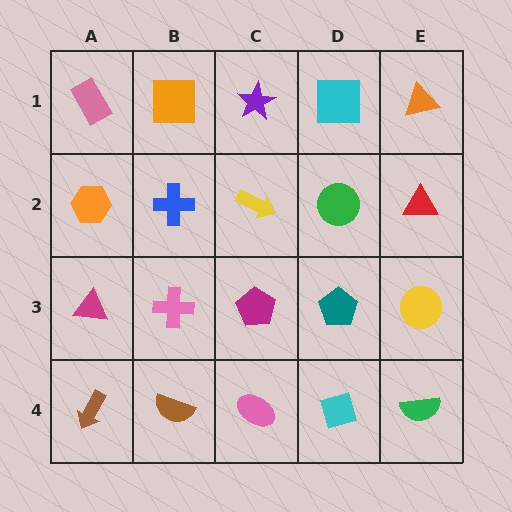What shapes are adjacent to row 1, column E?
A red triangle (row 2, column E), a cyan square (row 1, column D).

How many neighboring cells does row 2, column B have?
4.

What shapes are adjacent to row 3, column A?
An orange hexagon (row 2, column A), a brown arrow (row 4, column A), a pink cross (row 3, column B).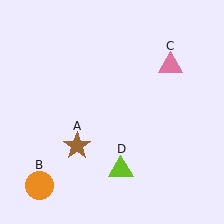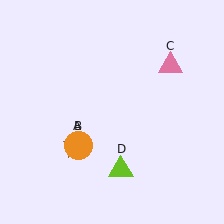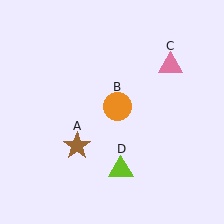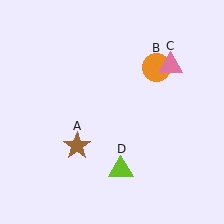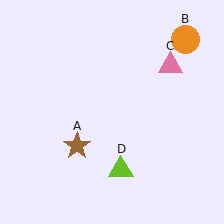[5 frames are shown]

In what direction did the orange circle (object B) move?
The orange circle (object B) moved up and to the right.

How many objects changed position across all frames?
1 object changed position: orange circle (object B).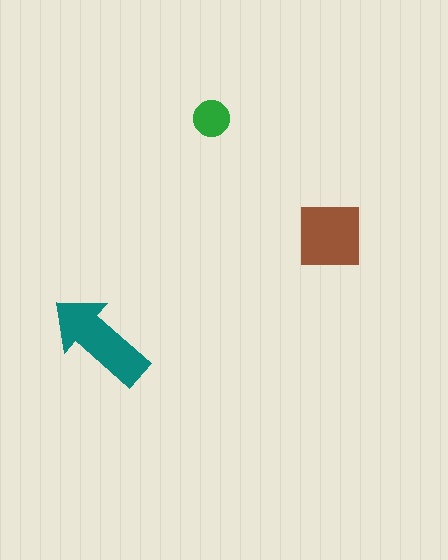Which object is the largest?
The teal arrow.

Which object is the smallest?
The green circle.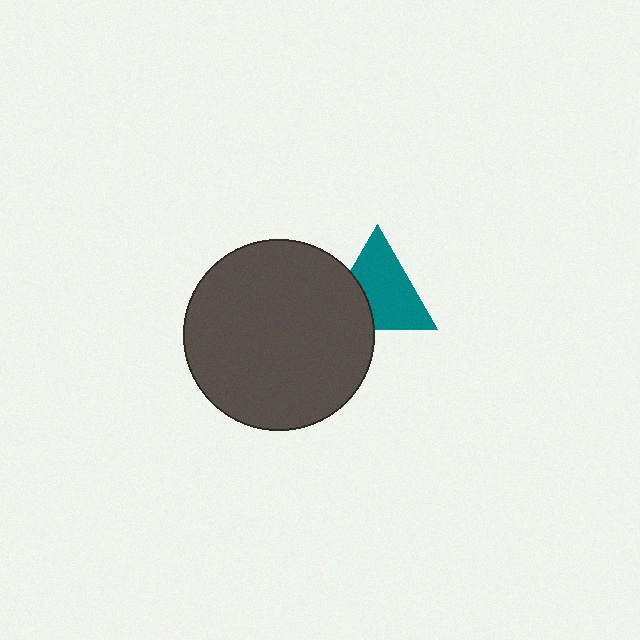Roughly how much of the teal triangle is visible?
Most of it is visible (roughly 70%).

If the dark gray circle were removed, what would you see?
You would see the complete teal triangle.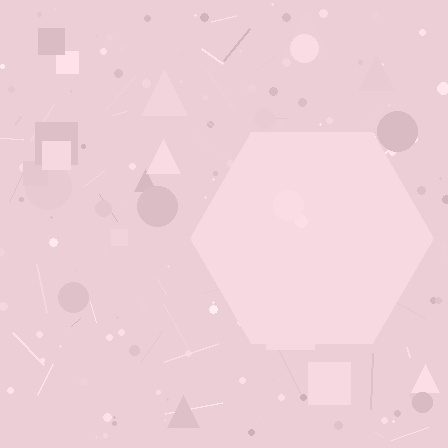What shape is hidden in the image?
A hexagon is hidden in the image.